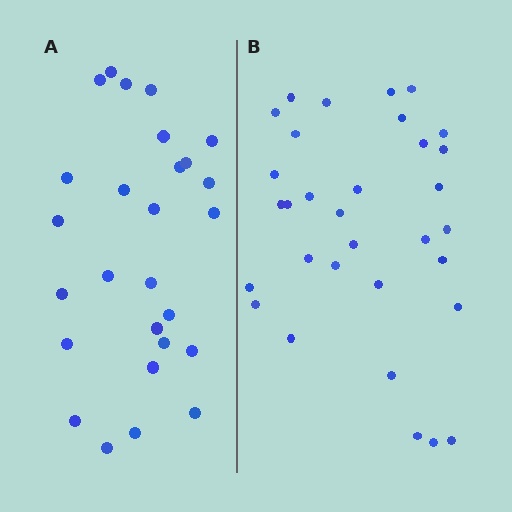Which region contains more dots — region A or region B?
Region B (the right region) has more dots.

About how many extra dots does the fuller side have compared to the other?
Region B has about 5 more dots than region A.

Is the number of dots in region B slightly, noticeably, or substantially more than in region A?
Region B has only slightly more — the two regions are fairly close. The ratio is roughly 1.2 to 1.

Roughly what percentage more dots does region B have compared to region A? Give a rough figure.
About 20% more.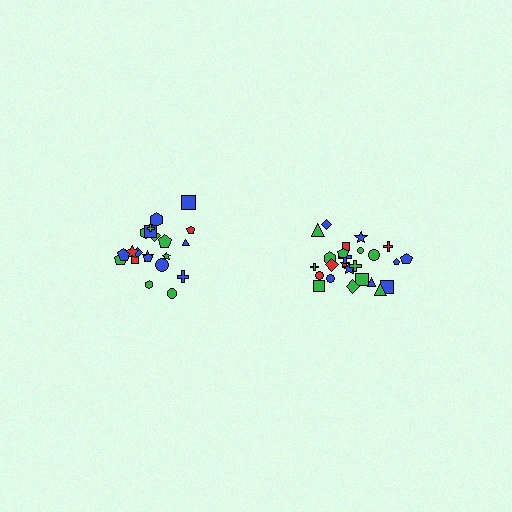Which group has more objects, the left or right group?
The right group.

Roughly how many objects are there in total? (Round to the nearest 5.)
Roughly 45 objects in total.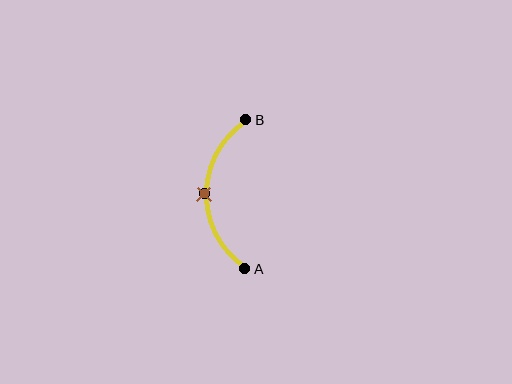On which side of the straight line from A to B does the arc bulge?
The arc bulges to the left of the straight line connecting A and B.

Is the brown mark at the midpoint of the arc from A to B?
Yes. The brown mark lies on the arc at equal arc-length from both A and B — it is the arc midpoint.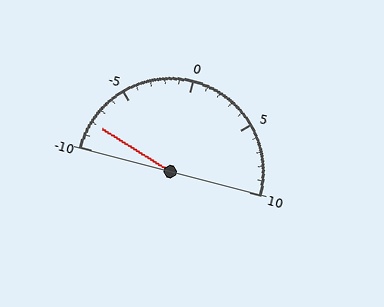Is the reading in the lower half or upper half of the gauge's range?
The reading is in the lower half of the range (-10 to 10).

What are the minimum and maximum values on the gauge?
The gauge ranges from -10 to 10.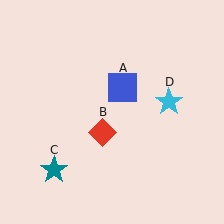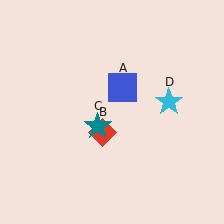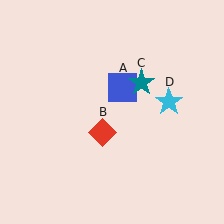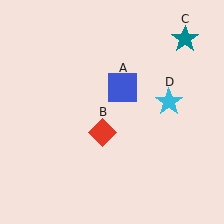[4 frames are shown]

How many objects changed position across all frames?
1 object changed position: teal star (object C).